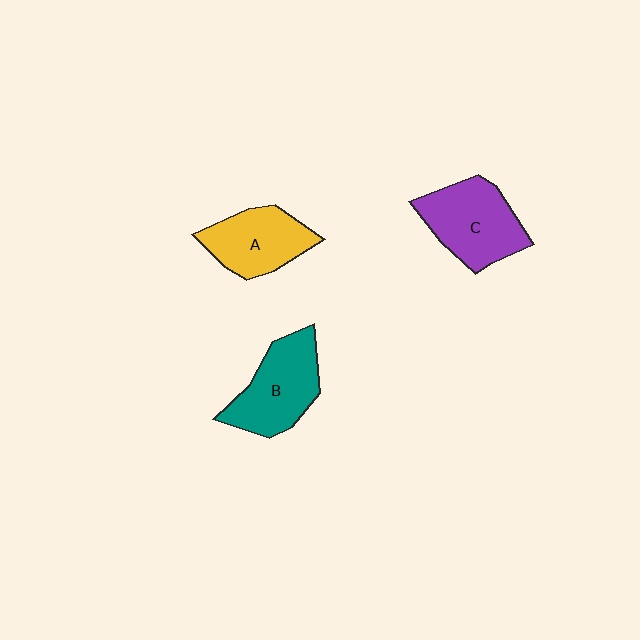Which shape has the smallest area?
Shape A (yellow).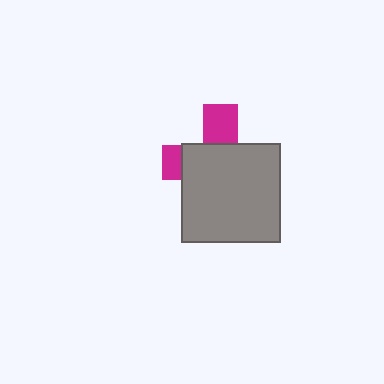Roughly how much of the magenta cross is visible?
A small part of it is visible (roughly 30%).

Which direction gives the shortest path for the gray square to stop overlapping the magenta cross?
Moving down gives the shortest separation.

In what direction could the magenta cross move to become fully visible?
The magenta cross could move up. That would shift it out from behind the gray square entirely.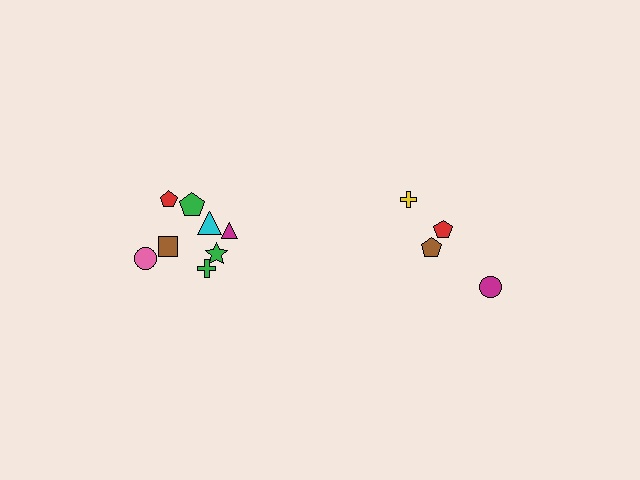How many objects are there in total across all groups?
There are 12 objects.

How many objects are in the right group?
There are 4 objects.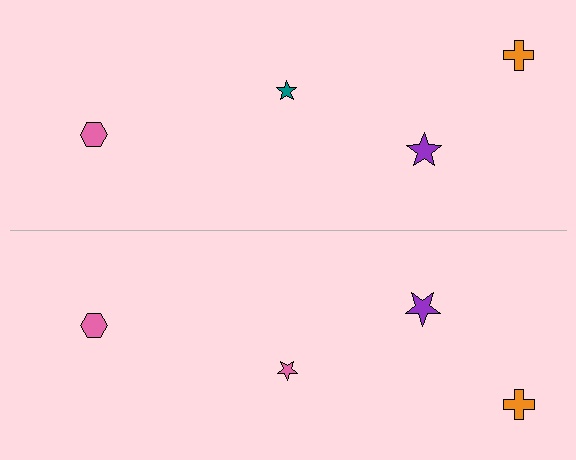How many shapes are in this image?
There are 8 shapes in this image.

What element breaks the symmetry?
The pink star on the bottom side breaks the symmetry — its mirror counterpart is teal.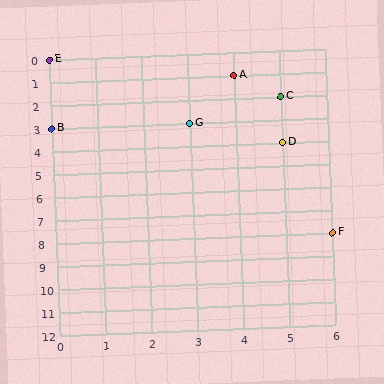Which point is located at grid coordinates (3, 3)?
Point G is at (3, 3).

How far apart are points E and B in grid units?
Points E and B are 3 rows apart.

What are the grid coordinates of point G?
Point G is at grid coordinates (3, 3).